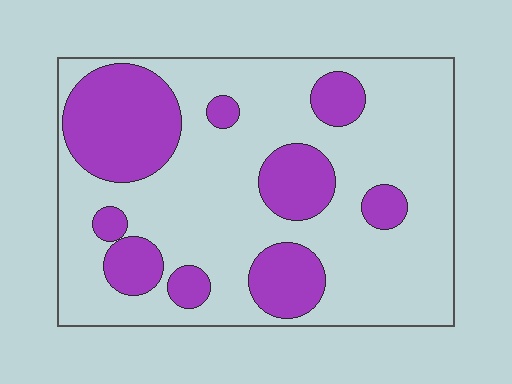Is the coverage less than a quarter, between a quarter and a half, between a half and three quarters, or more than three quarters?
Between a quarter and a half.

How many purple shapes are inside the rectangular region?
9.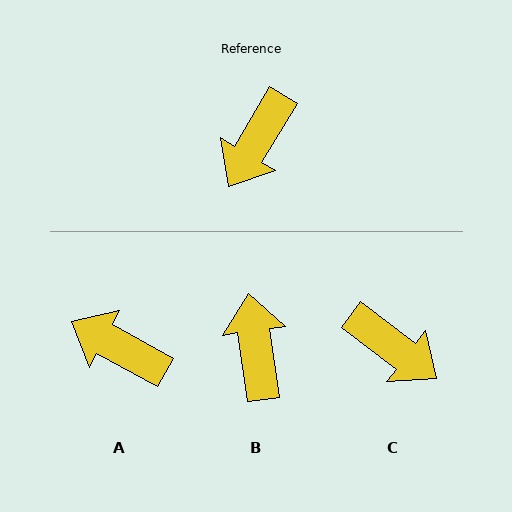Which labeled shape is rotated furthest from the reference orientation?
B, about 141 degrees away.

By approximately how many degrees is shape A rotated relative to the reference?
Approximately 87 degrees clockwise.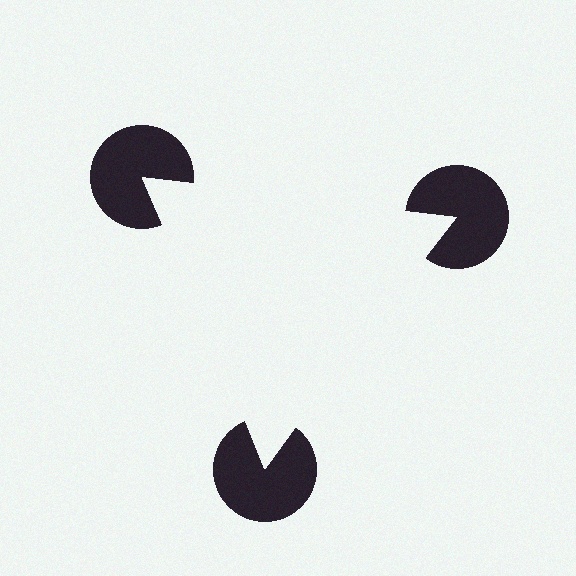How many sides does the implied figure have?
3 sides.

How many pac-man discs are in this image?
There are 3 — one at each vertex of the illusory triangle.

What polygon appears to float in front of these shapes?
An illusory triangle — its edges are inferred from the aligned wedge cuts in the pac-man discs, not physically drawn.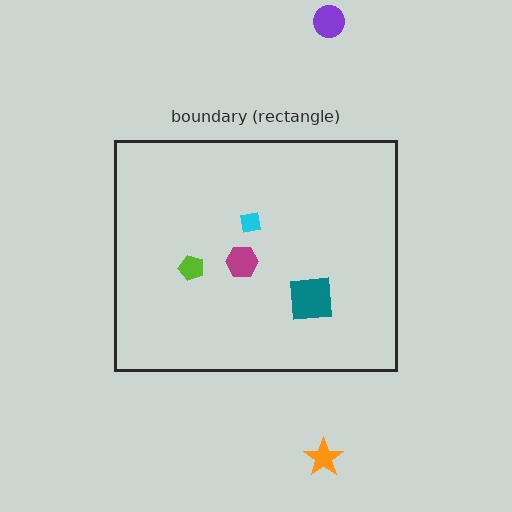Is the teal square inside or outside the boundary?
Inside.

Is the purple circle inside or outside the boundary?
Outside.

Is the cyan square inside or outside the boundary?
Inside.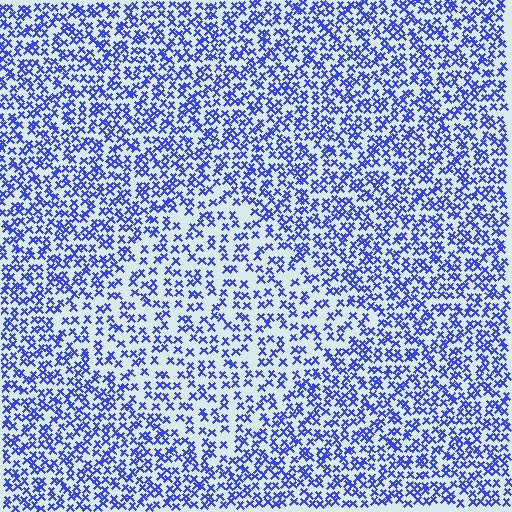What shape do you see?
I see a diamond.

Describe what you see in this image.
The image contains small blue elements arranged at two different densities. A diamond-shaped region is visible where the elements are less densely packed than the surrounding area.